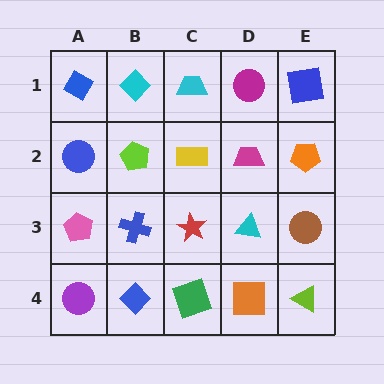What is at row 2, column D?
A magenta trapezoid.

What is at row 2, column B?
A lime pentagon.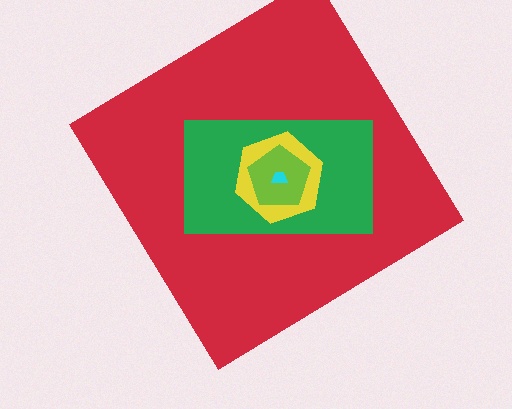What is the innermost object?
The cyan trapezoid.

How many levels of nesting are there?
5.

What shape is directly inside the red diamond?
The green rectangle.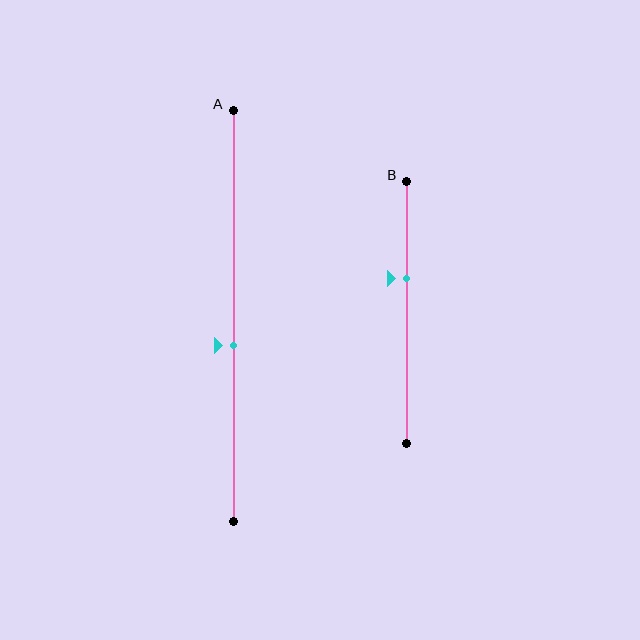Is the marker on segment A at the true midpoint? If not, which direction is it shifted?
No, the marker on segment A is shifted downward by about 7% of the segment length.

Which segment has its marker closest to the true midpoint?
Segment A has its marker closest to the true midpoint.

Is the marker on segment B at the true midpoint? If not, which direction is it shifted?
No, the marker on segment B is shifted upward by about 13% of the segment length.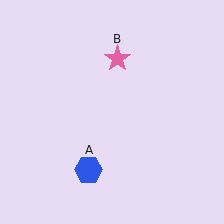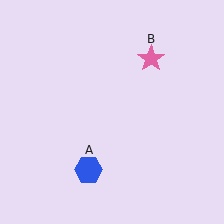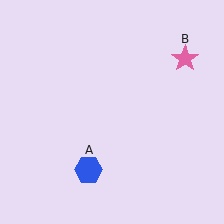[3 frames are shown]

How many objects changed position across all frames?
1 object changed position: pink star (object B).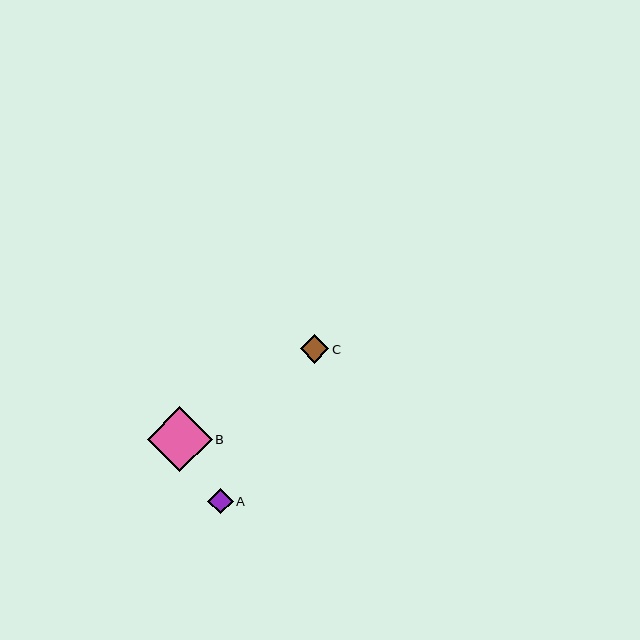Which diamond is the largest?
Diamond B is the largest with a size of approximately 65 pixels.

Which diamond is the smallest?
Diamond A is the smallest with a size of approximately 25 pixels.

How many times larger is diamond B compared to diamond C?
Diamond B is approximately 2.3 times the size of diamond C.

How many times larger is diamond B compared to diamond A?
Diamond B is approximately 2.5 times the size of diamond A.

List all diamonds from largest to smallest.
From largest to smallest: B, C, A.